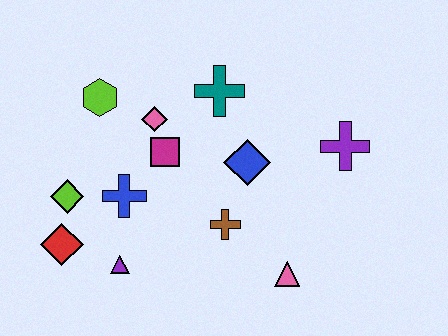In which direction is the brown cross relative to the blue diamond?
The brown cross is below the blue diamond.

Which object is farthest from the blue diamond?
The red diamond is farthest from the blue diamond.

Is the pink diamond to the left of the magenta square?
Yes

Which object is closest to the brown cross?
The blue diamond is closest to the brown cross.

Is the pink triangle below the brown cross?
Yes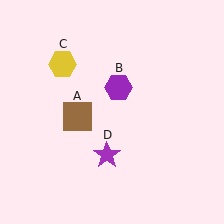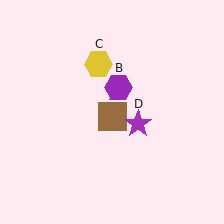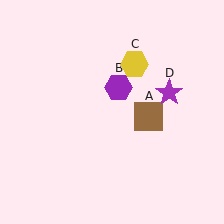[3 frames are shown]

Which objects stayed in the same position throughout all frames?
Purple hexagon (object B) remained stationary.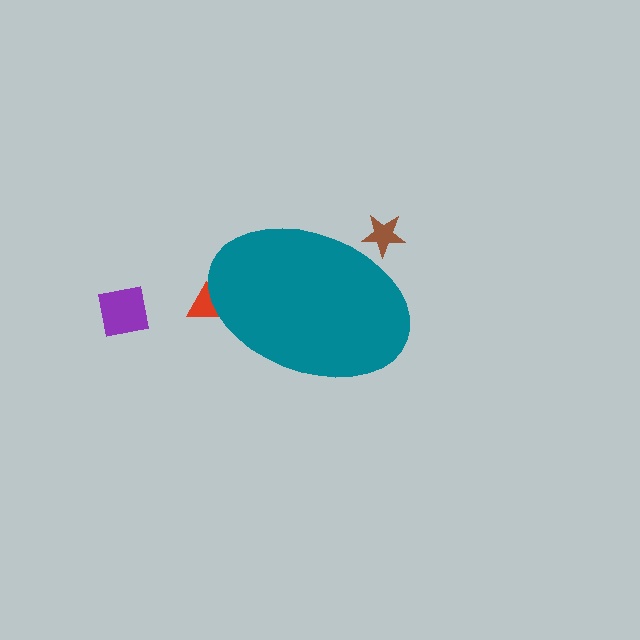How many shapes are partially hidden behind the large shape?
2 shapes are partially hidden.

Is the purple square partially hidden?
No, the purple square is fully visible.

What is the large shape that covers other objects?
A teal ellipse.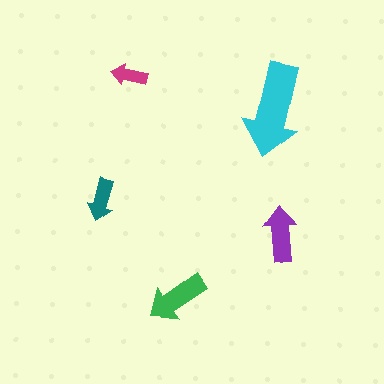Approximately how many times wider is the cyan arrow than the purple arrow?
About 1.5 times wider.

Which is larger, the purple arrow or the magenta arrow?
The purple one.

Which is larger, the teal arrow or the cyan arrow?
The cyan one.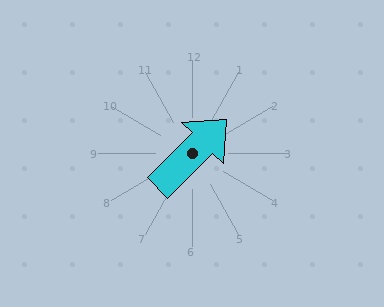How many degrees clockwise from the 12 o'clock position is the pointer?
Approximately 45 degrees.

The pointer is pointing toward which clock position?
Roughly 2 o'clock.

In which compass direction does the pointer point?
Northeast.